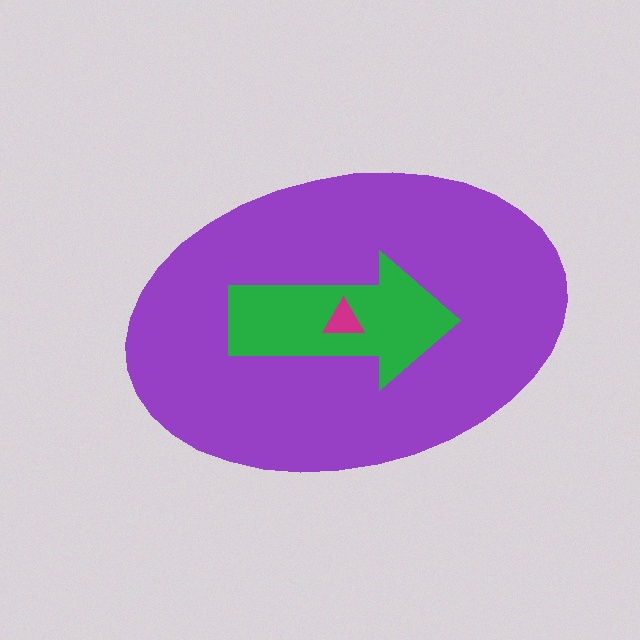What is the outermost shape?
The purple ellipse.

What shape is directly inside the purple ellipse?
The green arrow.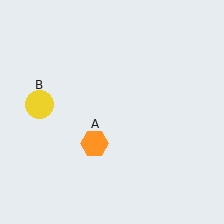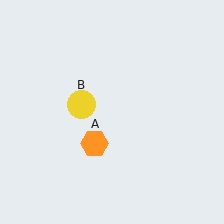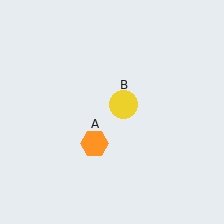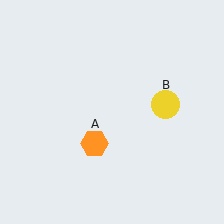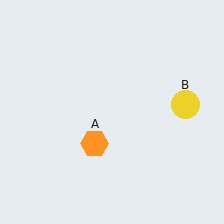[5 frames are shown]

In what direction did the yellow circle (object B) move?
The yellow circle (object B) moved right.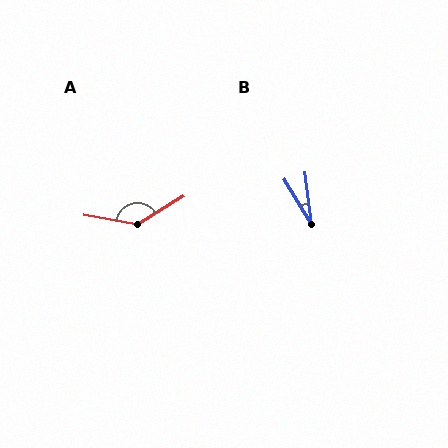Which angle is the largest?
A, at approximately 138 degrees.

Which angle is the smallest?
B, at approximately 24 degrees.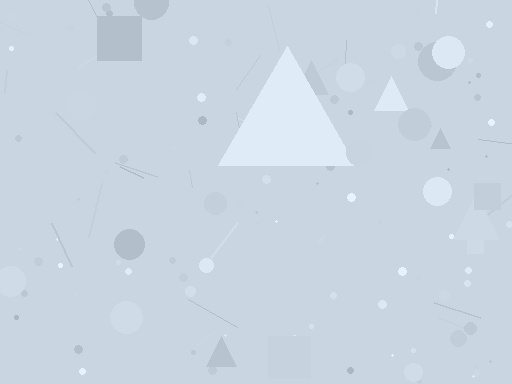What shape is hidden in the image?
A triangle is hidden in the image.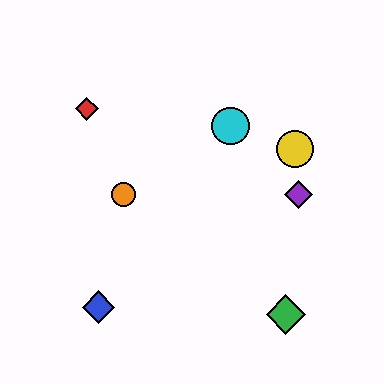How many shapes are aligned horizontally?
2 shapes (the purple diamond, the orange circle) are aligned horizontally.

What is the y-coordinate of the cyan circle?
The cyan circle is at y≈126.